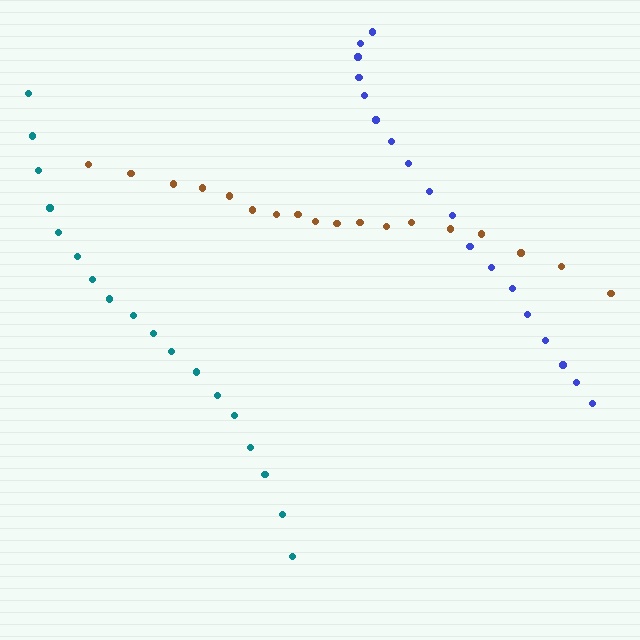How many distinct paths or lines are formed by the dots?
There are 3 distinct paths.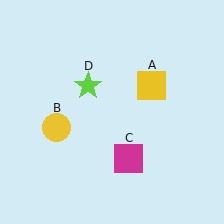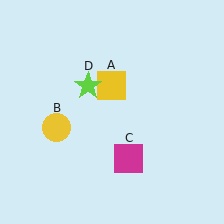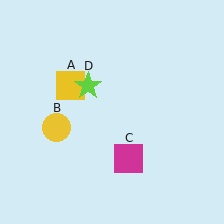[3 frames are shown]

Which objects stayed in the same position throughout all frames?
Yellow circle (object B) and magenta square (object C) and lime star (object D) remained stationary.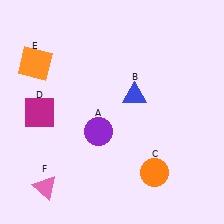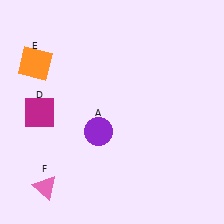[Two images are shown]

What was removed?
The blue triangle (B), the orange circle (C) were removed in Image 2.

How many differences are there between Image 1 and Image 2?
There are 2 differences between the two images.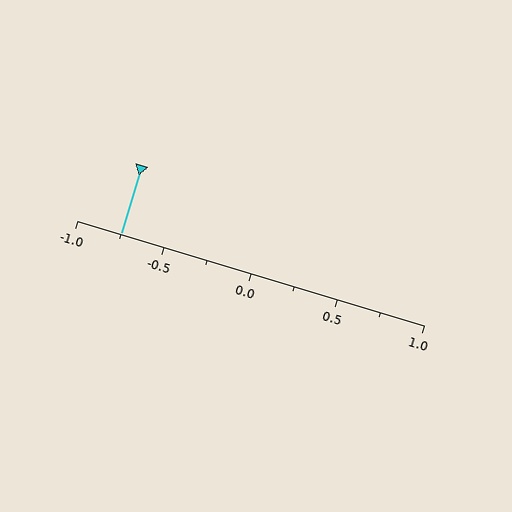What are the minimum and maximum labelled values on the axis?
The axis runs from -1.0 to 1.0.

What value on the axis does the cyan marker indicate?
The marker indicates approximately -0.75.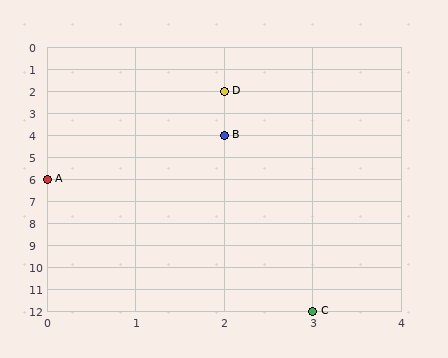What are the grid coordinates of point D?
Point D is at grid coordinates (2, 2).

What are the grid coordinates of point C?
Point C is at grid coordinates (3, 12).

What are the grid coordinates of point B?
Point B is at grid coordinates (2, 4).